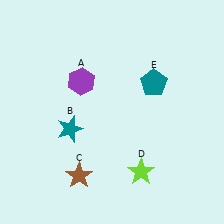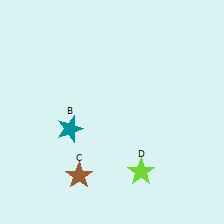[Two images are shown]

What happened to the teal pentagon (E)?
The teal pentagon (E) was removed in Image 2. It was in the top-right area of Image 1.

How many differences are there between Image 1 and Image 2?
There are 2 differences between the two images.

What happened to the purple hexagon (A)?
The purple hexagon (A) was removed in Image 2. It was in the top-left area of Image 1.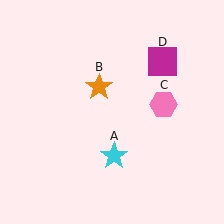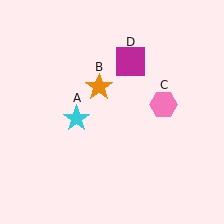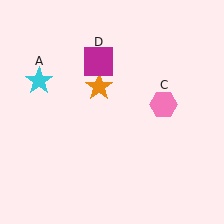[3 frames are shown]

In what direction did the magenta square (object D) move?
The magenta square (object D) moved left.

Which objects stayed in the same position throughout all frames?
Orange star (object B) and pink hexagon (object C) remained stationary.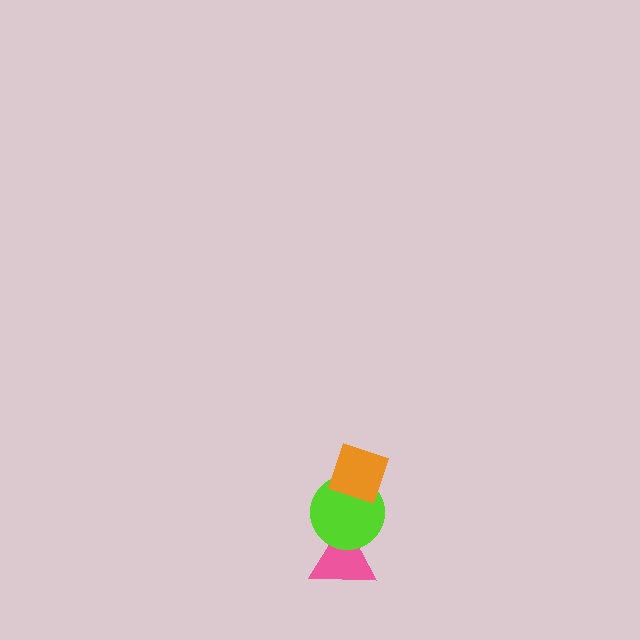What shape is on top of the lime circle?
The orange diamond is on top of the lime circle.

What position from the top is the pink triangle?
The pink triangle is 3rd from the top.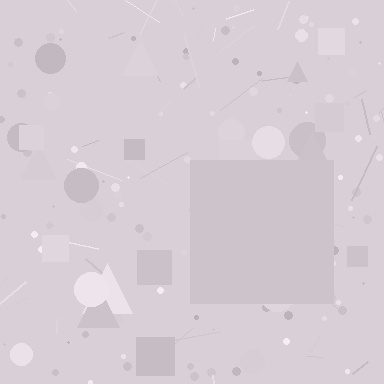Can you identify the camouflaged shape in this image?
The camouflaged shape is a square.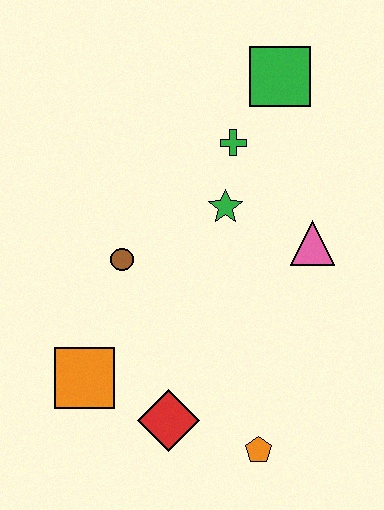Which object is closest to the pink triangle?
The green star is closest to the pink triangle.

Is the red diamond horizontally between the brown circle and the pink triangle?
Yes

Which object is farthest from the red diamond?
The green square is farthest from the red diamond.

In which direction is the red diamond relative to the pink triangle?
The red diamond is below the pink triangle.